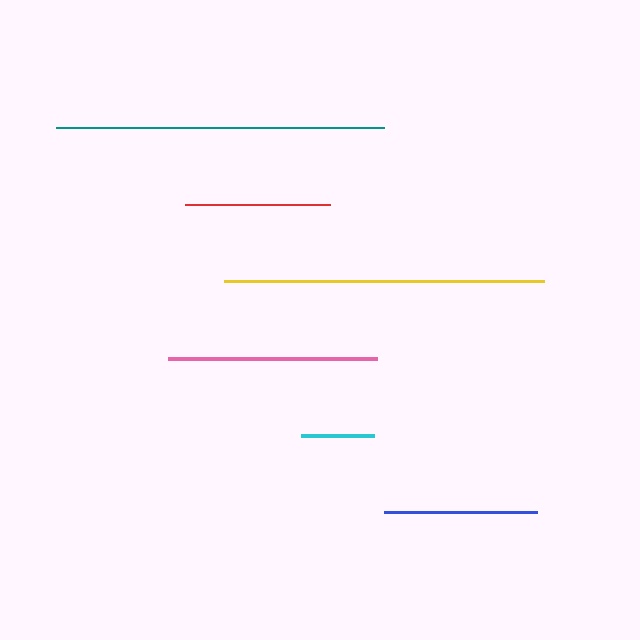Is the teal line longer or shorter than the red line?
The teal line is longer than the red line.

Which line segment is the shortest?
The cyan line is the shortest at approximately 74 pixels.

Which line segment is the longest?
The teal line is the longest at approximately 328 pixels.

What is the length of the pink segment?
The pink segment is approximately 209 pixels long.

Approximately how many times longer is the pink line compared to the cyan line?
The pink line is approximately 2.8 times the length of the cyan line.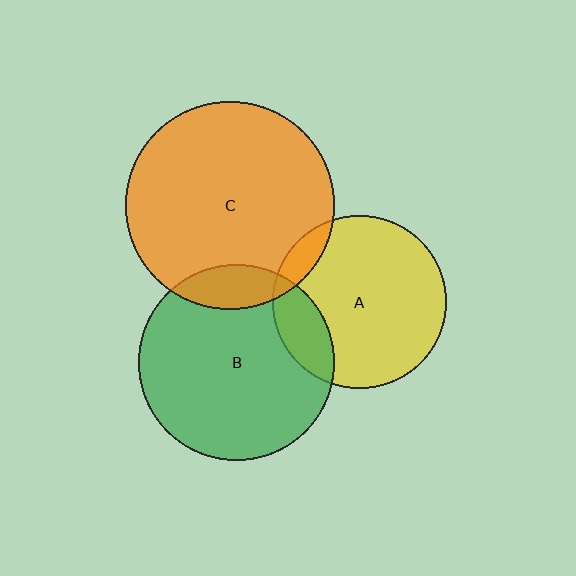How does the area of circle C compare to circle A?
Approximately 1.4 times.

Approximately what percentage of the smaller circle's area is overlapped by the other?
Approximately 15%.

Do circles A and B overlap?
Yes.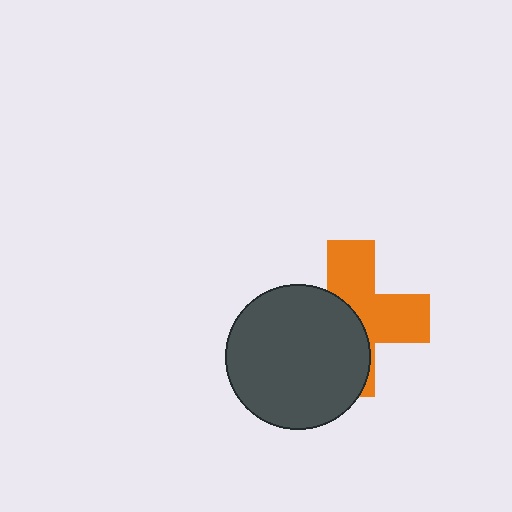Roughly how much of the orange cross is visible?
About half of it is visible (roughly 50%).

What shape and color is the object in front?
The object in front is a dark gray circle.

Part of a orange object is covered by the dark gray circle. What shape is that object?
It is a cross.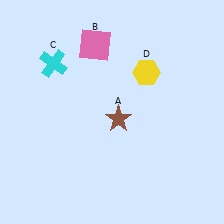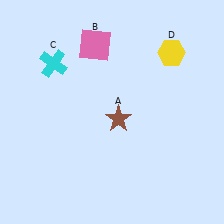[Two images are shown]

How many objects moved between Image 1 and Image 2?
1 object moved between the two images.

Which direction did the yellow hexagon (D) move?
The yellow hexagon (D) moved right.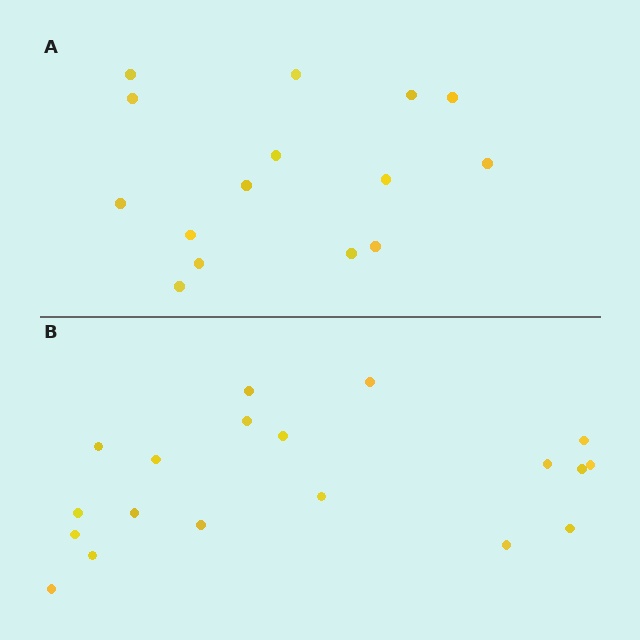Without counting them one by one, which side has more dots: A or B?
Region B (the bottom region) has more dots.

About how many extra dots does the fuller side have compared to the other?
Region B has about 4 more dots than region A.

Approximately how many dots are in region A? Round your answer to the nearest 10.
About 20 dots. (The exact count is 15, which rounds to 20.)